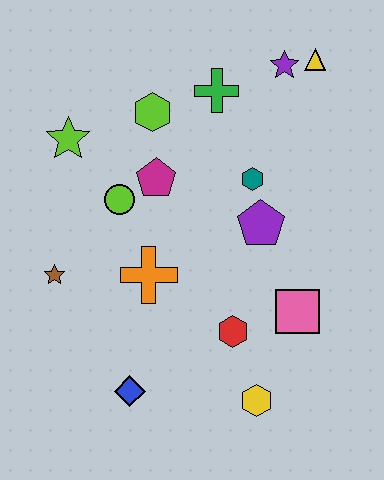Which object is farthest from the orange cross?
The yellow triangle is farthest from the orange cross.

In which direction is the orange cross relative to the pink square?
The orange cross is to the left of the pink square.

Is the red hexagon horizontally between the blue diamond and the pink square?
Yes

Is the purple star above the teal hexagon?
Yes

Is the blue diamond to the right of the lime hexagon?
No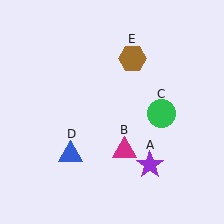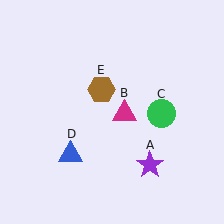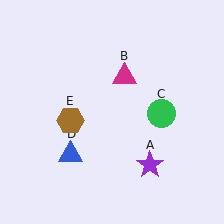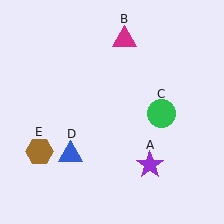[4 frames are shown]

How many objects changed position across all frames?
2 objects changed position: magenta triangle (object B), brown hexagon (object E).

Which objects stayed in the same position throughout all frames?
Purple star (object A) and green circle (object C) and blue triangle (object D) remained stationary.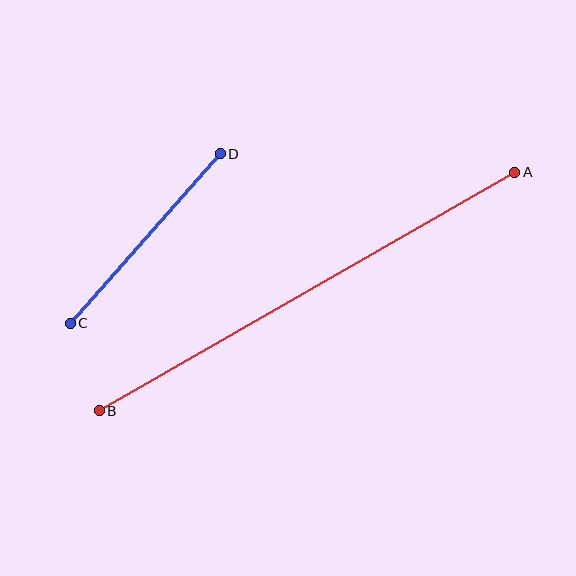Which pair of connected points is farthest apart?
Points A and B are farthest apart.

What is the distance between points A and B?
The distance is approximately 479 pixels.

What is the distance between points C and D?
The distance is approximately 227 pixels.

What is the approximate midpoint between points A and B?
The midpoint is at approximately (307, 291) pixels.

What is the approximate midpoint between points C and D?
The midpoint is at approximately (145, 239) pixels.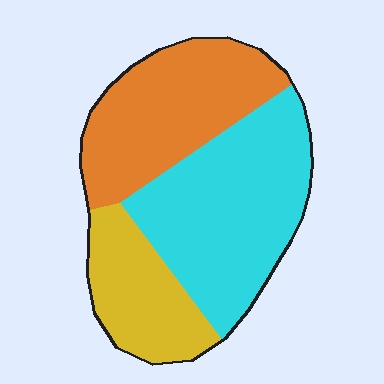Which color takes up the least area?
Yellow, at roughly 20%.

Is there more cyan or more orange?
Cyan.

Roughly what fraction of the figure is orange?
Orange takes up between a third and a half of the figure.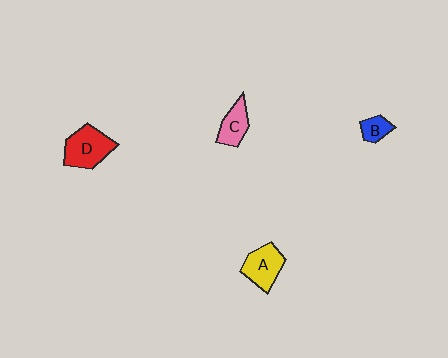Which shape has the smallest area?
Shape B (blue).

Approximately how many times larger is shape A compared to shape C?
Approximately 1.3 times.